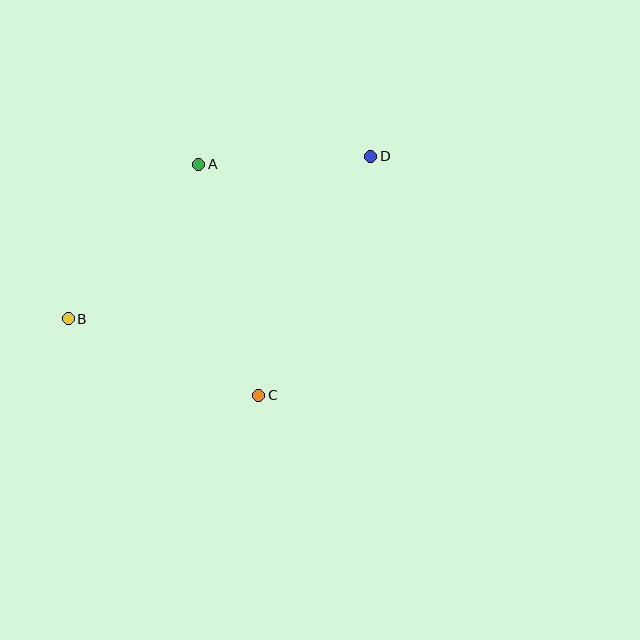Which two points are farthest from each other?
Points B and D are farthest from each other.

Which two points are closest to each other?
Points A and D are closest to each other.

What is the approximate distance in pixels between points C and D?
The distance between C and D is approximately 264 pixels.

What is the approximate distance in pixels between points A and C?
The distance between A and C is approximately 239 pixels.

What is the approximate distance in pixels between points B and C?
The distance between B and C is approximately 205 pixels.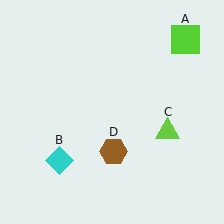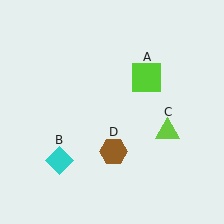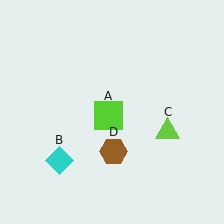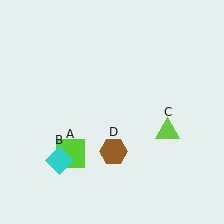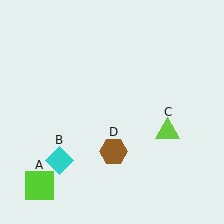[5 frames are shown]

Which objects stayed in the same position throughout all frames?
Cyan diamond (object B) and lime triangle (object C) and brown hexagon (object D) remained stationary.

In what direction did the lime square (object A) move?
The lime square (object A) moved down and to the left.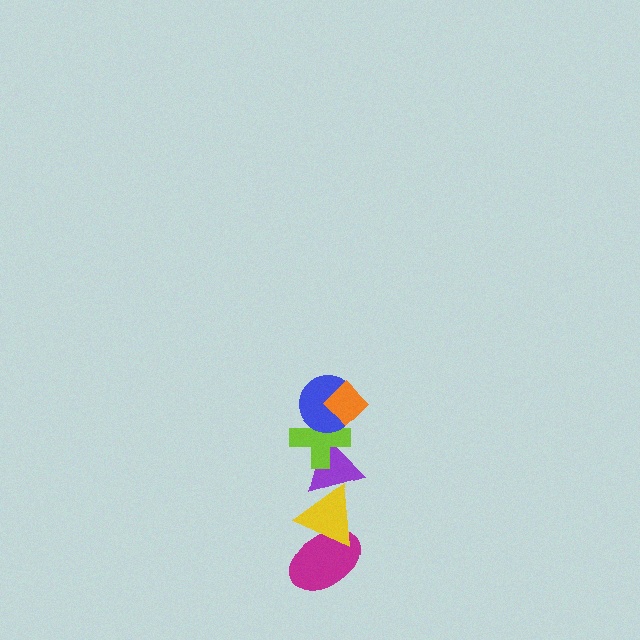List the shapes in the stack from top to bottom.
From top to bottom: the orange diamond, the blue circle, the lime cross, the purple triangle, the yellow triangle, the magenta ellipse.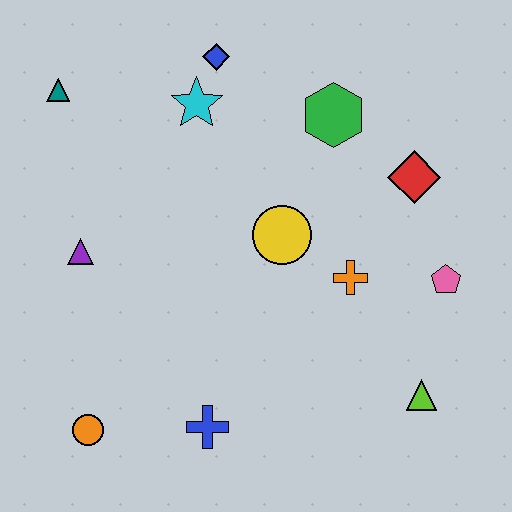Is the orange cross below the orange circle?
No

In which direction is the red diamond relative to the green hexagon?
The red diamond is to the right of the green hexagon.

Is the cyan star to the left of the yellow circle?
Yes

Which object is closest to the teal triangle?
The cyan star is closest to the teal triangle.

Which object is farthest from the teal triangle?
The lime triangle is farthest from the teal triangle.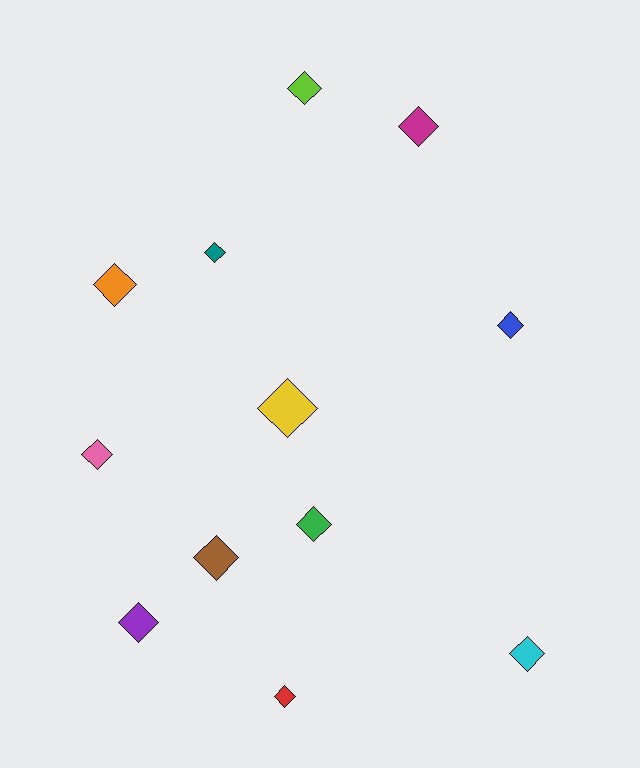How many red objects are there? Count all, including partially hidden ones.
There is 1 red object.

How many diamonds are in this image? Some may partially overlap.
There are 12 diamonds.